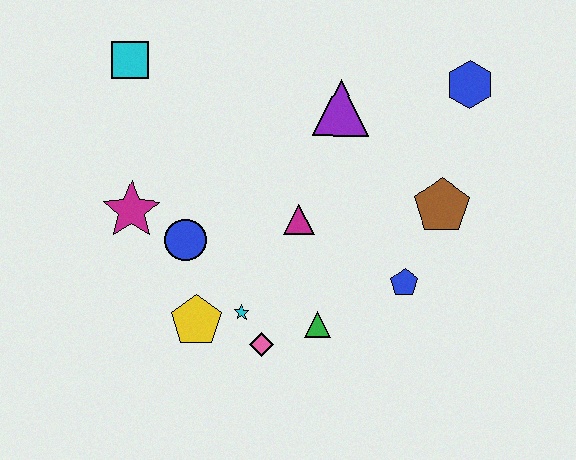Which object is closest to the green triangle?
The pink diamond is closest to the green triangle.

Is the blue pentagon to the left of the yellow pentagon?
No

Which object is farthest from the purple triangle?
The yellow pentagon is farthest from the purple triangle.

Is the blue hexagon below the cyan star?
No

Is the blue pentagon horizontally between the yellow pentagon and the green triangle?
No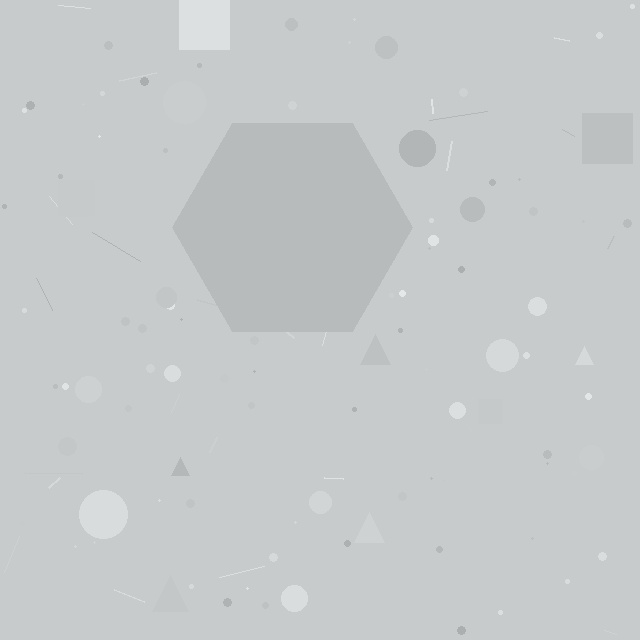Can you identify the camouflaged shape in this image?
The camouflaged shape is a hexagon.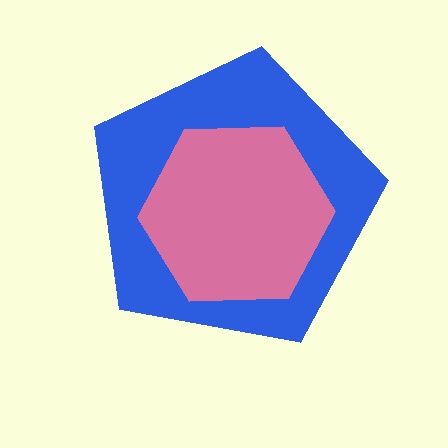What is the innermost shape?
The pink hexagon.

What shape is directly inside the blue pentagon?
The pink hexagon.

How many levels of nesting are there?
2.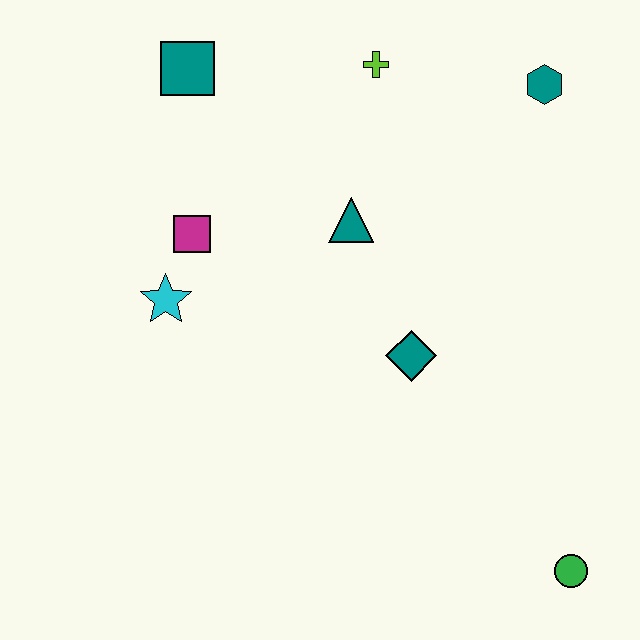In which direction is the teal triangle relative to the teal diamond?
The teal triangle is above the teal diamond.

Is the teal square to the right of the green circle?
No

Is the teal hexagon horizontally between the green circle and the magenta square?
Yes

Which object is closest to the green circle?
The teal diamond is closest to the green circle.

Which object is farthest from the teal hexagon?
The green circle is farthest from the teal hexagon.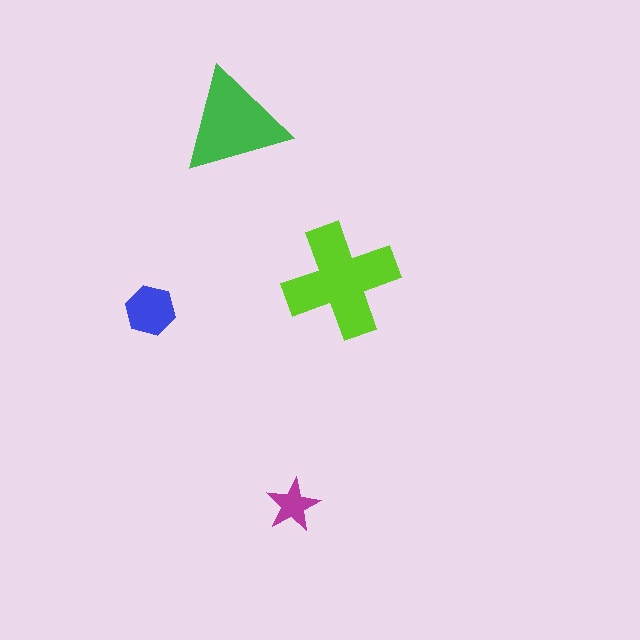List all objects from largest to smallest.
The lime cross, the green triangle, the blue hexagon, the magenta star.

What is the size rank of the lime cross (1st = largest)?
1st.